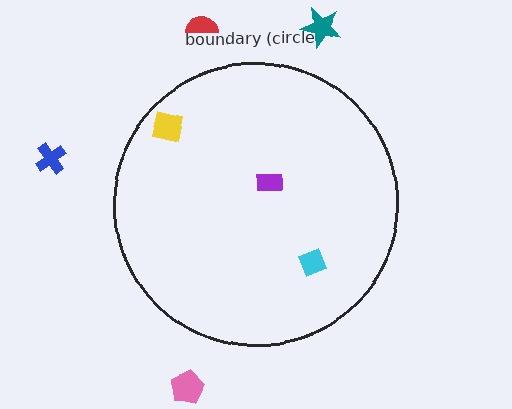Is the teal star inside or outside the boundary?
Outside.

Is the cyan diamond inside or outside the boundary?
Inside.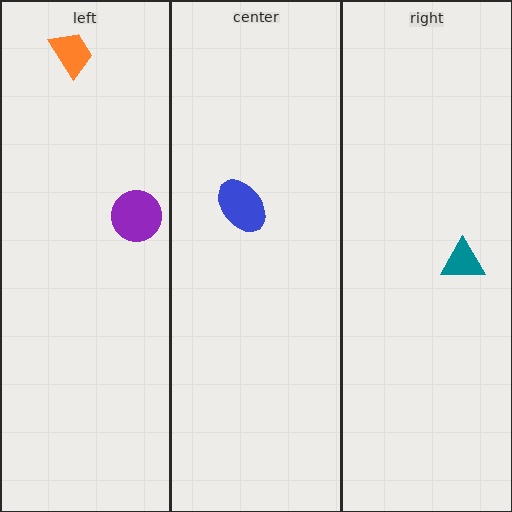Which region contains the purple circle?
The left region.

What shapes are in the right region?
The teal triangle.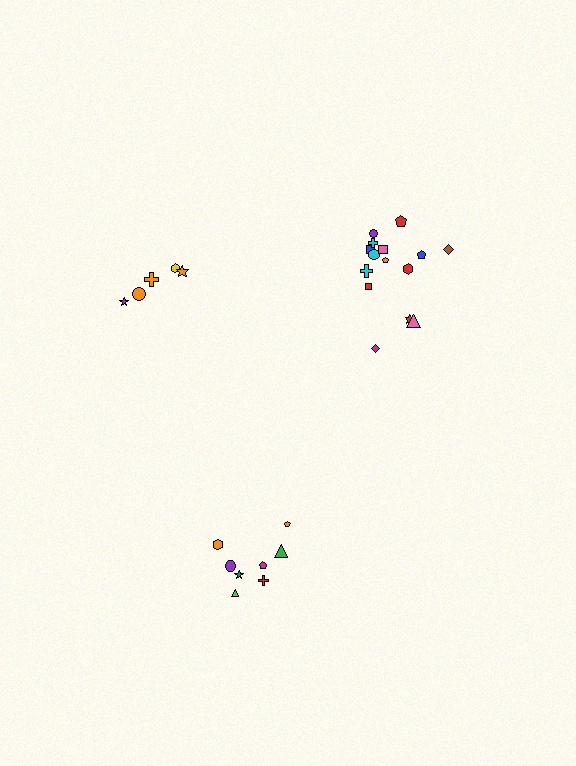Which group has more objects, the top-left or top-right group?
The top-right group.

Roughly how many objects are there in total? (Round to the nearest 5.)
Roughly 30 objects in total.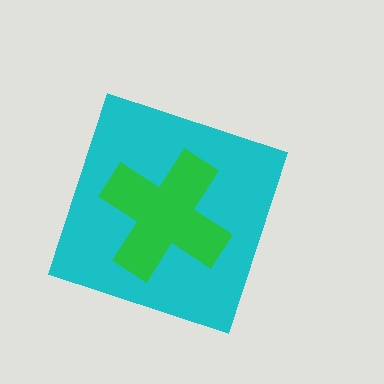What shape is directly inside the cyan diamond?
The green cross.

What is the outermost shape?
The cyan diamond.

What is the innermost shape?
The green cross.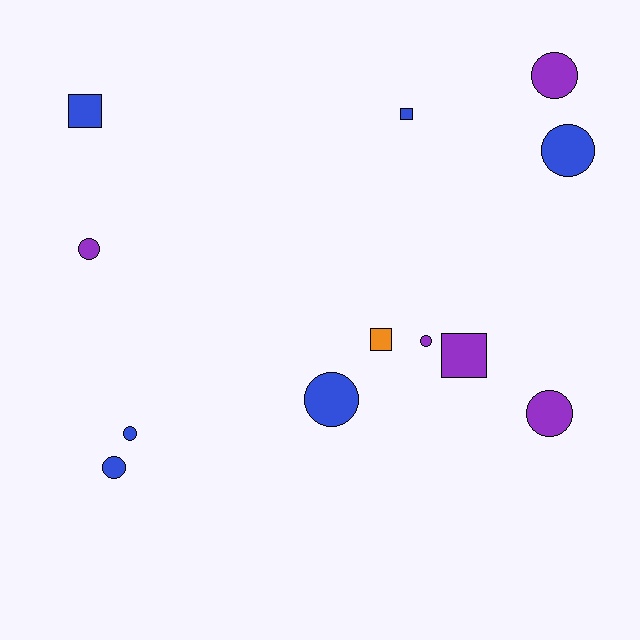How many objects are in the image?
There are 12 objects.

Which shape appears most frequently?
Circle, with 8 objects.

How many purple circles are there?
There are 4 purple circles.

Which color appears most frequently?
Blue, with 6 objects.